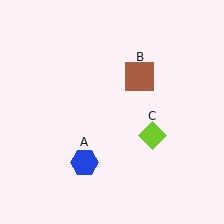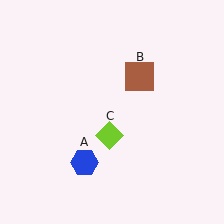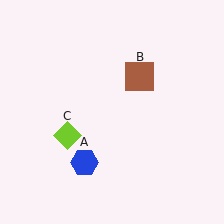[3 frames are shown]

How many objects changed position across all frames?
1 object changed position: lime diamond (object C).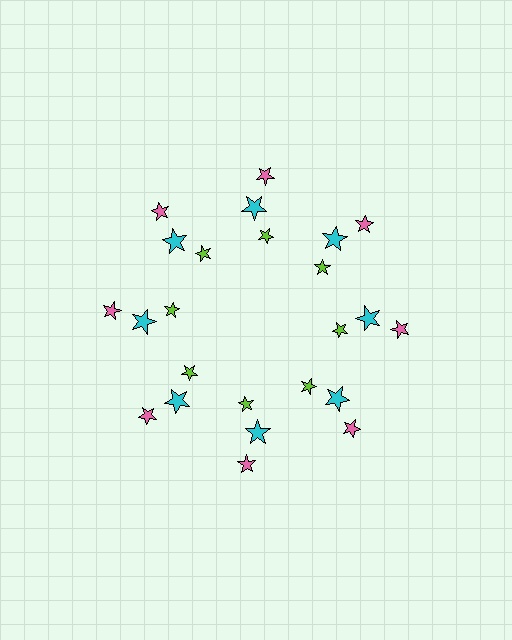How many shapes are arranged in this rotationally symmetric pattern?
There are 24 shapes, arranged in 8 groups of 3.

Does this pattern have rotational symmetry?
Yes, this pattern has 8-fold rotational symmetry. It looks the same after rotating 45 degrees around the center.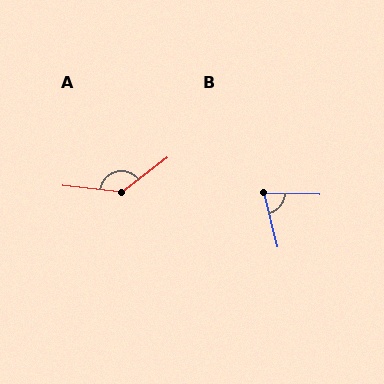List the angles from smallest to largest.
B (74°), A (137°).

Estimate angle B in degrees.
Approximately 74 degrees.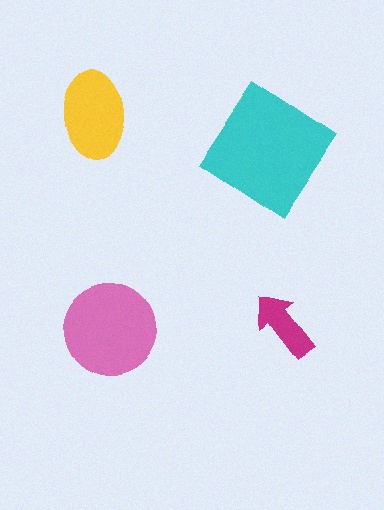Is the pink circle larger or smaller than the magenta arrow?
Larger.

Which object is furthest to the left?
The yellow ellipse is leftmost.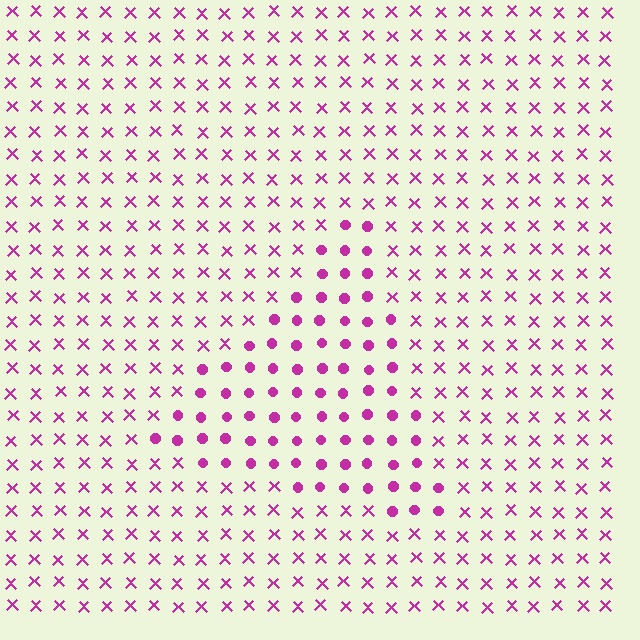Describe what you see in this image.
The image is filled with small magenta elements arranged in a uniform grid. A triangle-shaped region contains circles, while the surrounding area contains X marks. The boundary is defined purely by the change in element shape.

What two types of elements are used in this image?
The image uses circles inside the triangle region and X marks outside it.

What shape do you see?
I see a triangle.